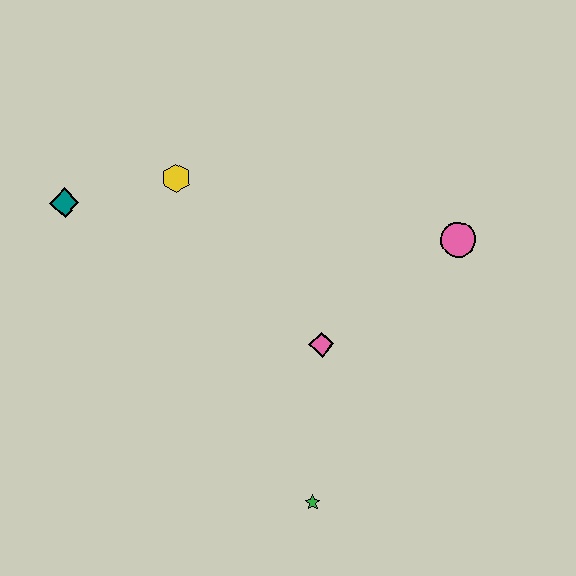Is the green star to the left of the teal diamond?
No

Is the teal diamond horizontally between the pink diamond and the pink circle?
No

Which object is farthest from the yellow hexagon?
The green star is farthest from the yellow hexagon.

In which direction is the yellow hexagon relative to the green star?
The yellow hexagon is above the green star.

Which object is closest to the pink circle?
The pink diamond is closest to the pink circle.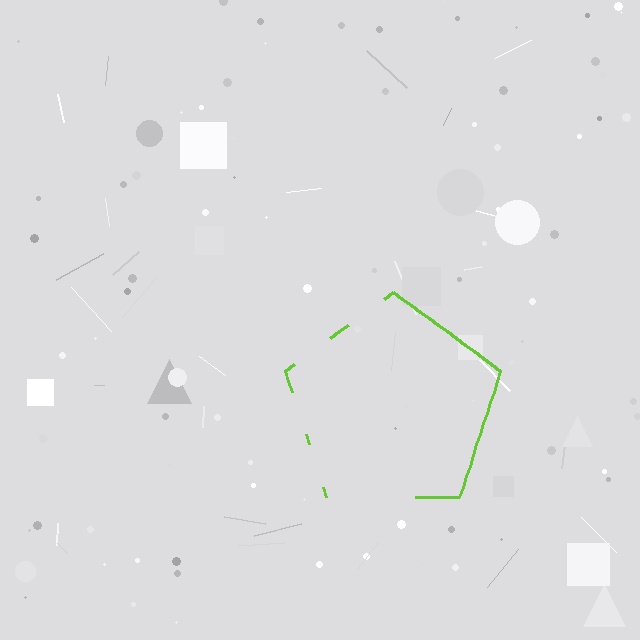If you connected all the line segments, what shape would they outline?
They would outline a pentagon.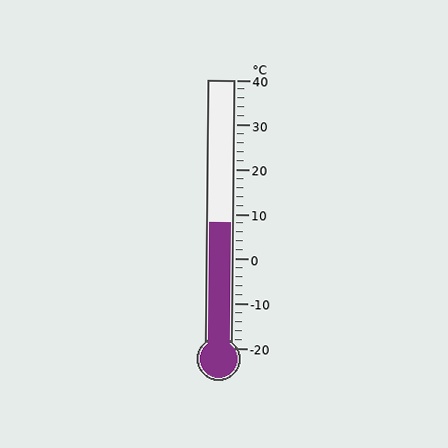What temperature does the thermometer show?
The thermometer shows approximately 8°C.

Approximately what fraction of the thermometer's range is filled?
The thermometer is filled to approximately 45% of its range.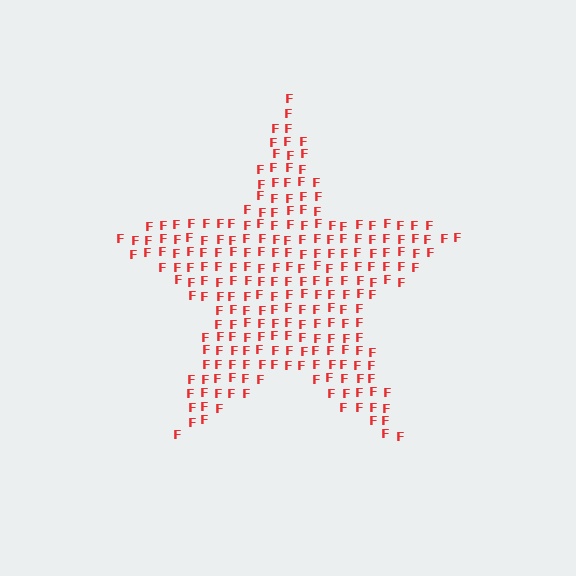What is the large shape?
The large shape is a star.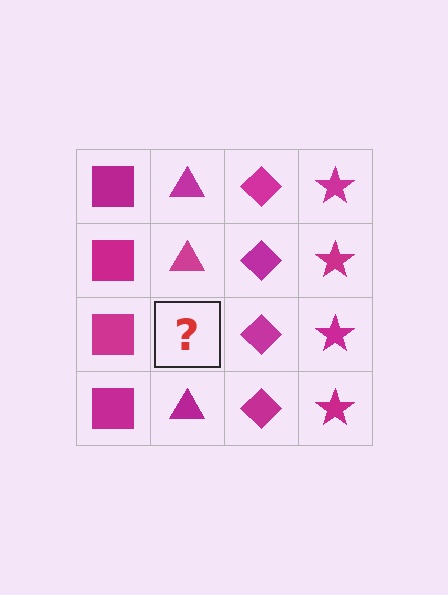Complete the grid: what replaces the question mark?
The question mark should be replaced with a magenta triangle.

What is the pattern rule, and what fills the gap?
The rule is that each column has a consistent shape. The gap should be filled with a magenta triangle.